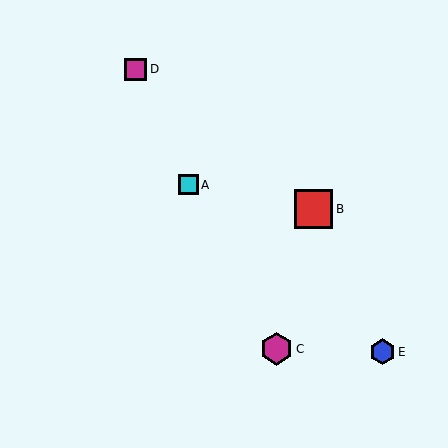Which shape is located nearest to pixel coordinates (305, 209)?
The red square (labeled B) at (314, 209) is nearest to that location.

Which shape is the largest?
The red square (labeled B) is the largest.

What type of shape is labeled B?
Shape B is a red square.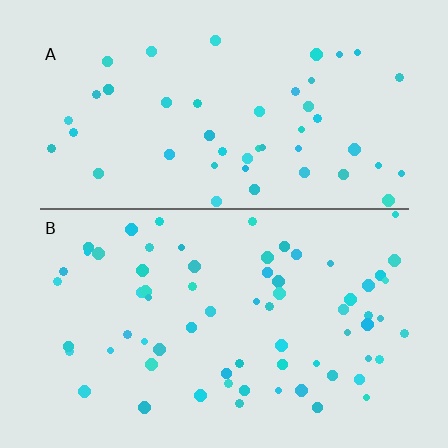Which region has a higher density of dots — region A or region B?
B (the bottom).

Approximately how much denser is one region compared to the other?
Approximately 1.4× — region B over region A.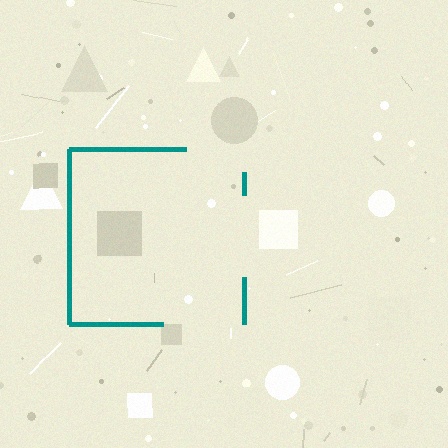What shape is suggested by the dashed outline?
The dashed outline suggests a square.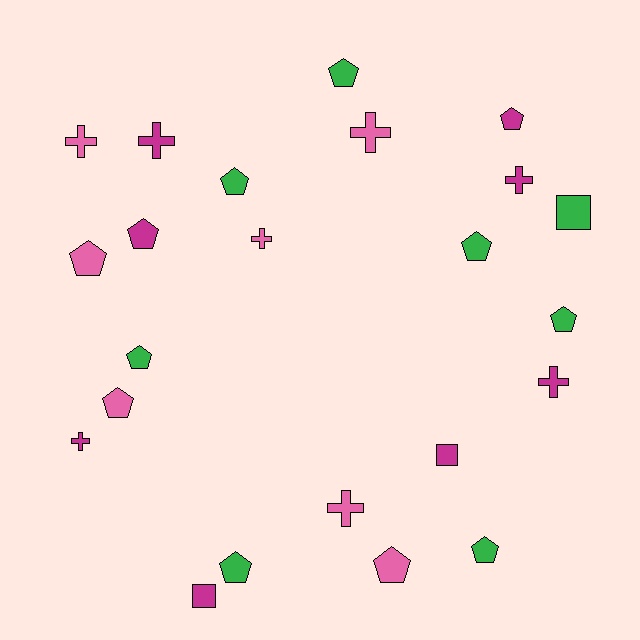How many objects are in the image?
There are 23 objects.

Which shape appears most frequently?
Pentagon, with 12 objects.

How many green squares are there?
There is 1 green square.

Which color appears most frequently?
Magenta, with 8 objects.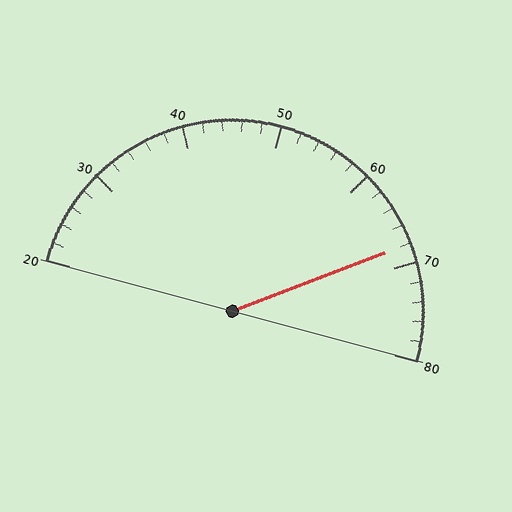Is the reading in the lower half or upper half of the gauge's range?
The reading is in the upper half of the range (20 to 80).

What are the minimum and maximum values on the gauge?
The gauge ranges from 20 to 80.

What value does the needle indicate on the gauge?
The needle indicates approximately 68.